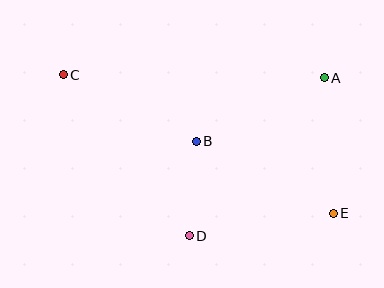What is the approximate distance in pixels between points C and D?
The distance between C and D is approximately 204 pixels.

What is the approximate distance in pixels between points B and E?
The distance between B and E is approximately 155 pixels.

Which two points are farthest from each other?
Points C and E are farthest from each other.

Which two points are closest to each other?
Points B and D are closest to each other.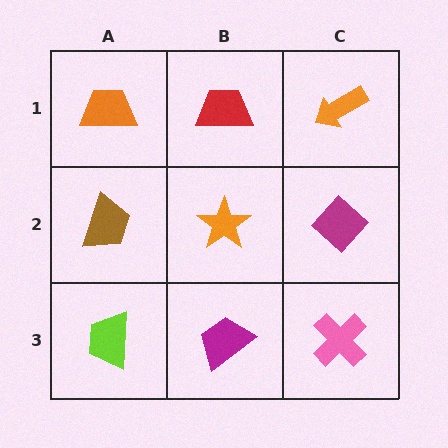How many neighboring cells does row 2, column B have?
4.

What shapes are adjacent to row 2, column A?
An orange trapezoid (row 1, column A), a lime trapezoid (row 3, column A), an orange star (row 2, column B).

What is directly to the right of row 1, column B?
An orange arrow.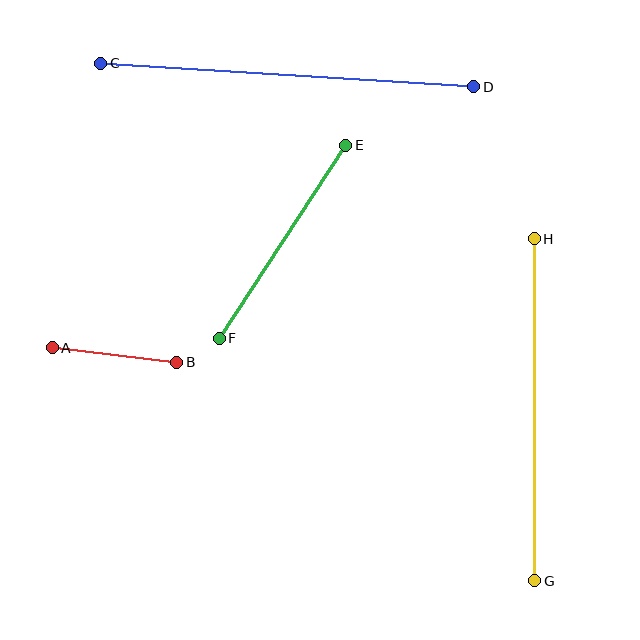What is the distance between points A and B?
The distance is approximately 126 pixels.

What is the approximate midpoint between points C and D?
The midpoint is at approximately (287, 75) pixels.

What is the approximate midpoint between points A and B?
The midpoint is at approximately (114, 355) pixels.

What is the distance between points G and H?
The distance is approximately 342 pixels.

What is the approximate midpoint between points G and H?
The midpoint is at approximately (535, 410) pixels.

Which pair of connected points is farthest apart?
Points C and D are farthest apart.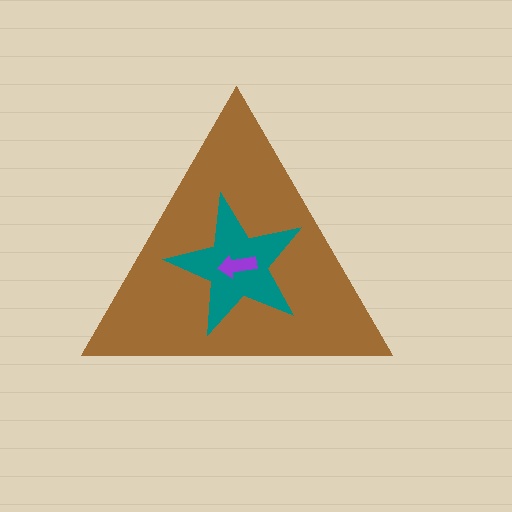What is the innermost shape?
The purple arrow.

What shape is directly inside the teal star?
The purple arrow.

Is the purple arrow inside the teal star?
Yes.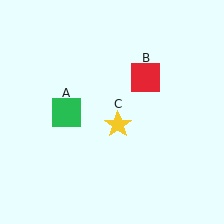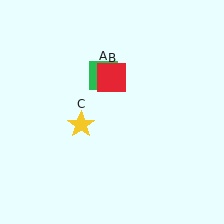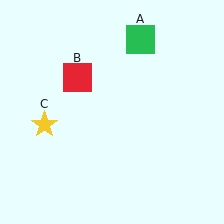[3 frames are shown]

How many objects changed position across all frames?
3 objects changed position: green square (object A), red square (object B), yellow star (object C).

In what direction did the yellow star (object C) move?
The yellow star (object C) moved left.